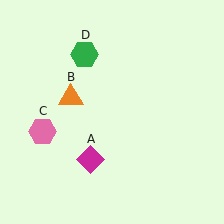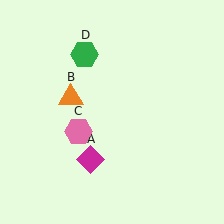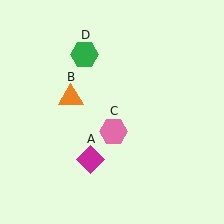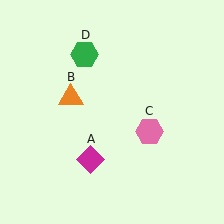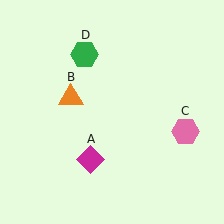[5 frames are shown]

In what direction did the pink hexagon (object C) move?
The pink hexagon (object C) moved right.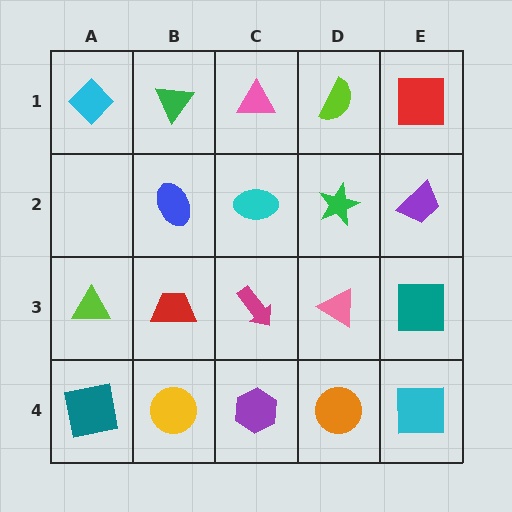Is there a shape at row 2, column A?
No, that cell is empty.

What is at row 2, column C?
A cyan ellipse.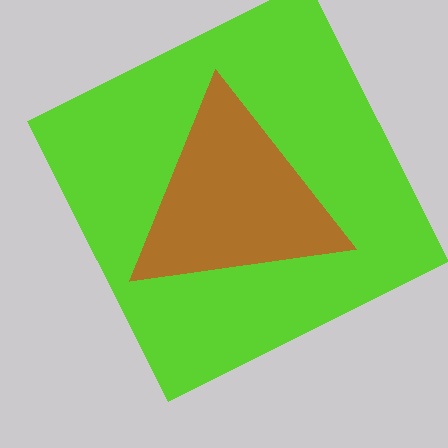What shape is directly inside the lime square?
The brown triangle.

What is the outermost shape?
The lime square.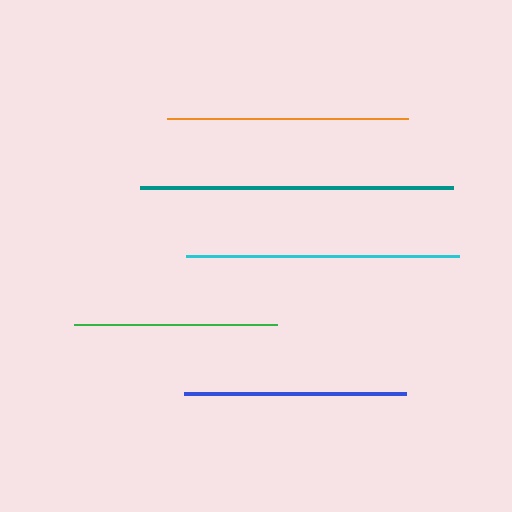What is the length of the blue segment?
The blue segment is approximately 222 pixels long.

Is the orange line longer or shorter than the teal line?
The teal line is longer than the orange line.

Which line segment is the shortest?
The green line is the shortest at approximately 204 pixels.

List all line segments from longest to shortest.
From longest to shortest: teal, cyan, orange, blue, green.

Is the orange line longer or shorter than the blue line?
The orange line is longer than the blue line.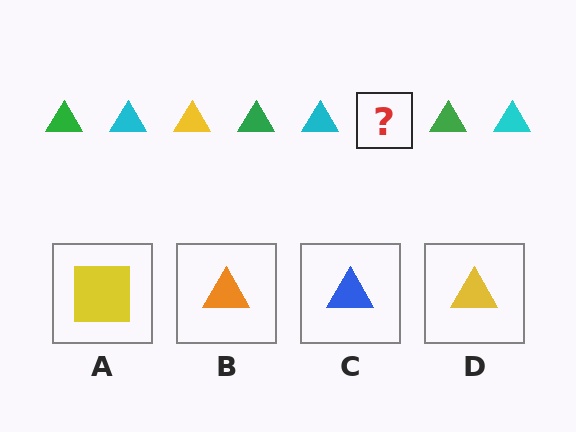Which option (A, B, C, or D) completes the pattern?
D.